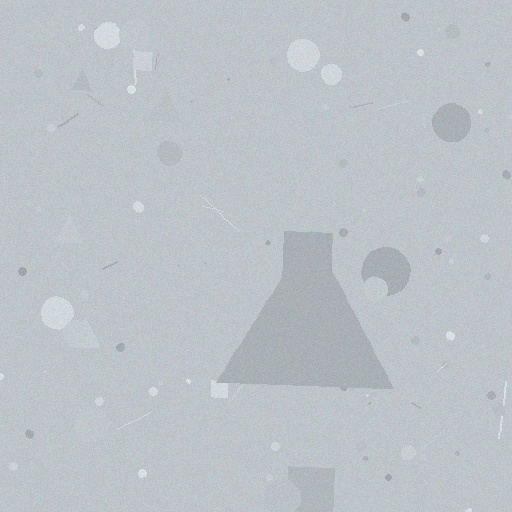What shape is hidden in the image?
A triangle is hidden in the image.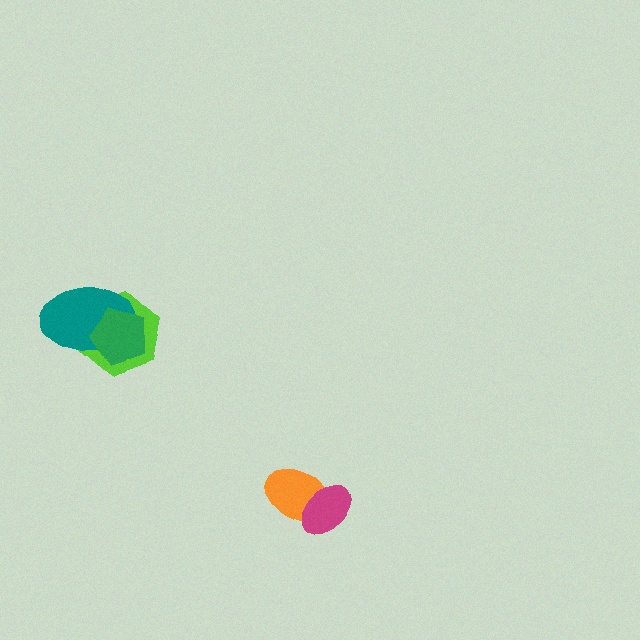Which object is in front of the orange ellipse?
The magenta ellipse is in front of the orange ellipse.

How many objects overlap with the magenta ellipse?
1 object overlaps with the magenta ellipse.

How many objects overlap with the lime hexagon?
2 objects overlap with the lime hexagon.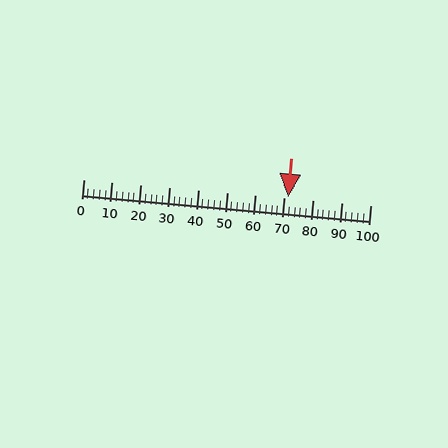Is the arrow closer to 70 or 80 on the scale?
The arrow is closer to 70.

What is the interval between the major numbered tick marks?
The major tick marks are spaced 10 units apart.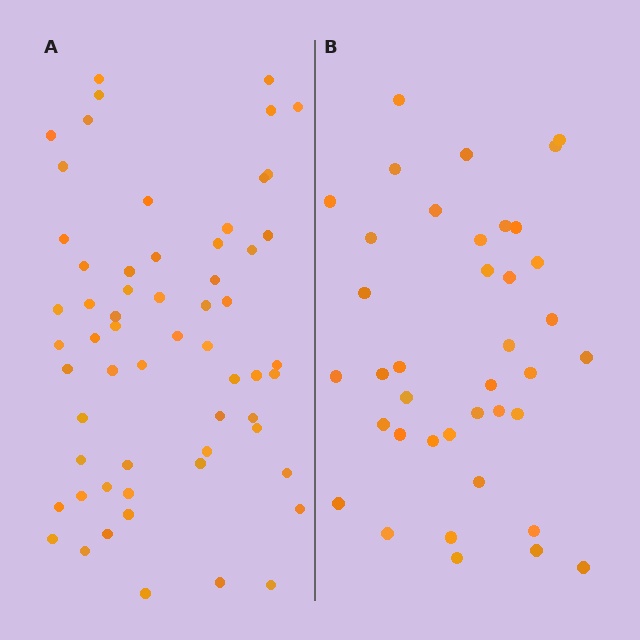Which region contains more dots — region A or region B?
Region A (the left region) has more dots.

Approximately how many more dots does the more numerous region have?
Region A has approximately 20 more dots than region B.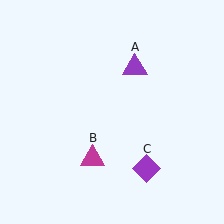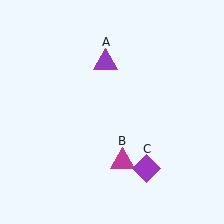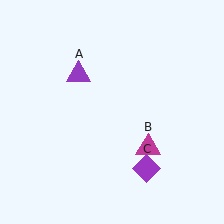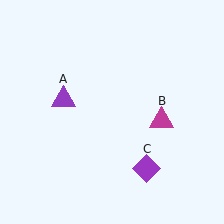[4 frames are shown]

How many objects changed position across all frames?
2 objects changed position: purple triangle (object A), magenta triangle (object B).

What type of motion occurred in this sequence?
The purple triangle (object A), magenta triangle (object B) rotated counterclockwise around the center of the scene.